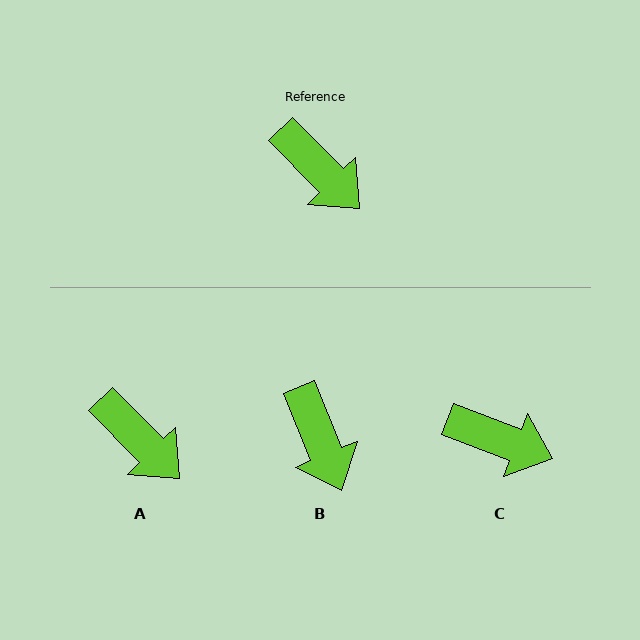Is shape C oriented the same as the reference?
No, it is off by about 24 degrees.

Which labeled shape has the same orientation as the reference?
A.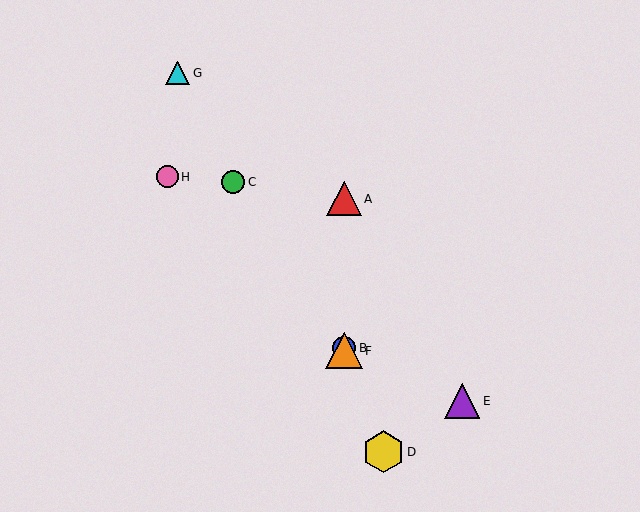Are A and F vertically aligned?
Yes, both are at x≈344.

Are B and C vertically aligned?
No, B is at x≈344 and C is at x≈233.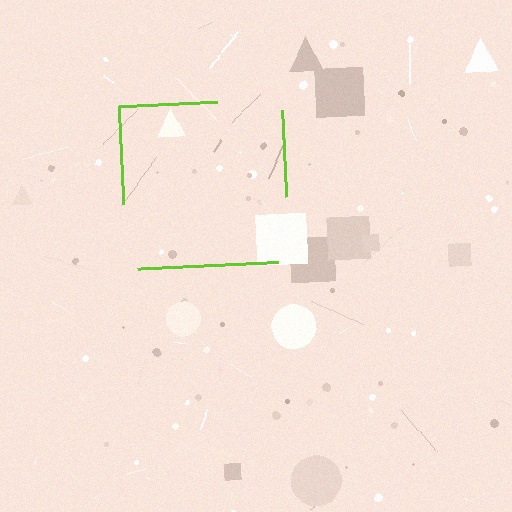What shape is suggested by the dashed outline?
The dashed outline suggests a square.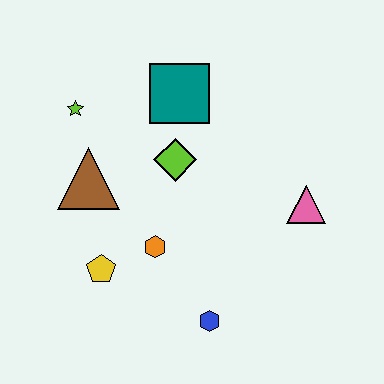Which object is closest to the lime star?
The brown triangle is closest to the lime star.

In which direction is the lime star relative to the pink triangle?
The lime star is to the left of the pink triangle.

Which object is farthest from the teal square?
The blue hexagon is farthest from the teal square.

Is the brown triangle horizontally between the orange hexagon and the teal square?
No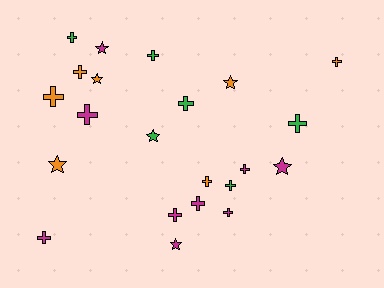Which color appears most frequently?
Magenta, with 9 objects.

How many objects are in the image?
There are 22 objects.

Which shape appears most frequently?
Cross, with 15 objects.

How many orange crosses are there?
There are 4 orange crosses.